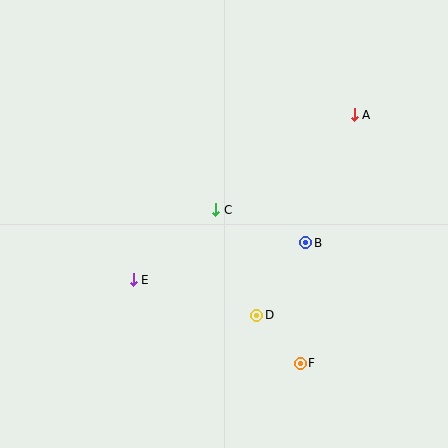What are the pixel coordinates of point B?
Point B is at (306, 243).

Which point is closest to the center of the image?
Point C at (216, 210) is closest to the center.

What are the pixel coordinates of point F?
Point F is at (300, 363).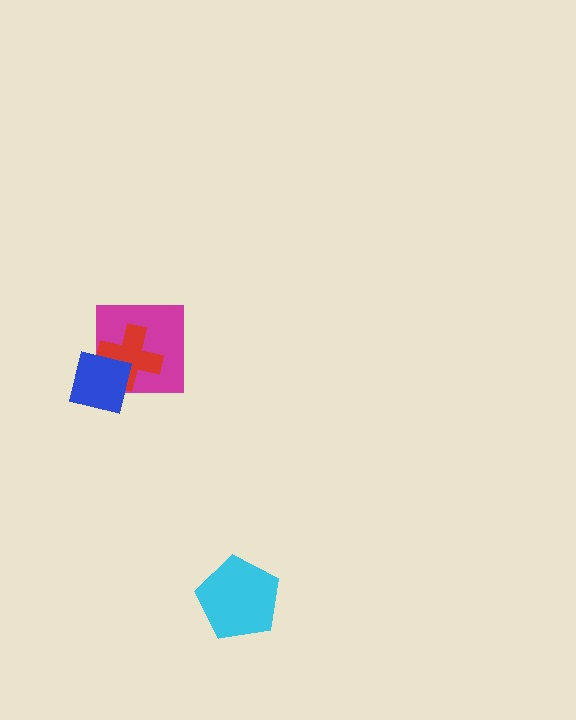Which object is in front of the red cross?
The blue square is in front of the red cross.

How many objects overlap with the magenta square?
2 objects overlap with the magenta square.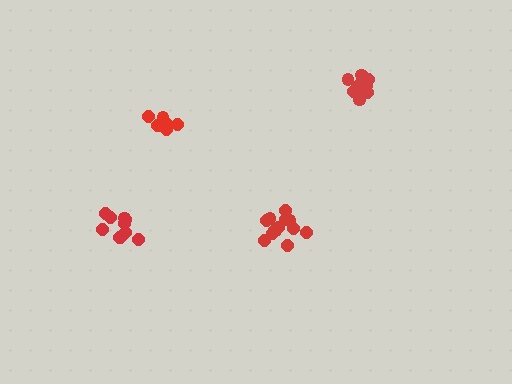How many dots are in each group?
Group 1: 10 dots, Group 2: 11 dots, Group 3: 13 dots, Group 4: 8 dots (42 total).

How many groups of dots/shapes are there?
There are 4 groups.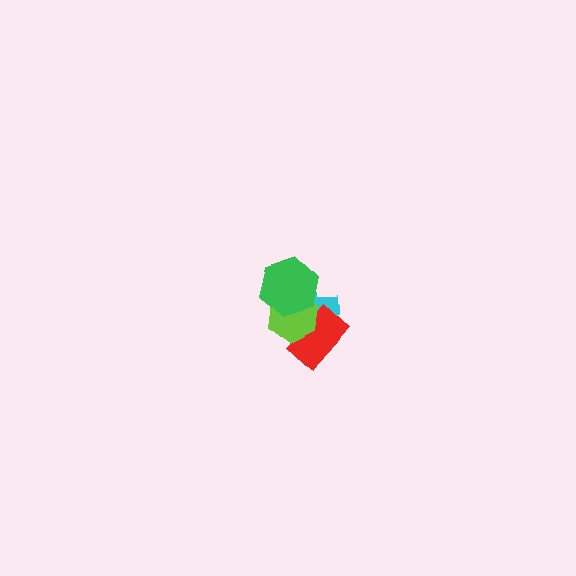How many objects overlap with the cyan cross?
3 objects overlap with the cyan cross.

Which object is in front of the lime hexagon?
The green hexagon is in front of the lime hexagon.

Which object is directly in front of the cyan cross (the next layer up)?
The red rectangle is directly in front of the cyan cross.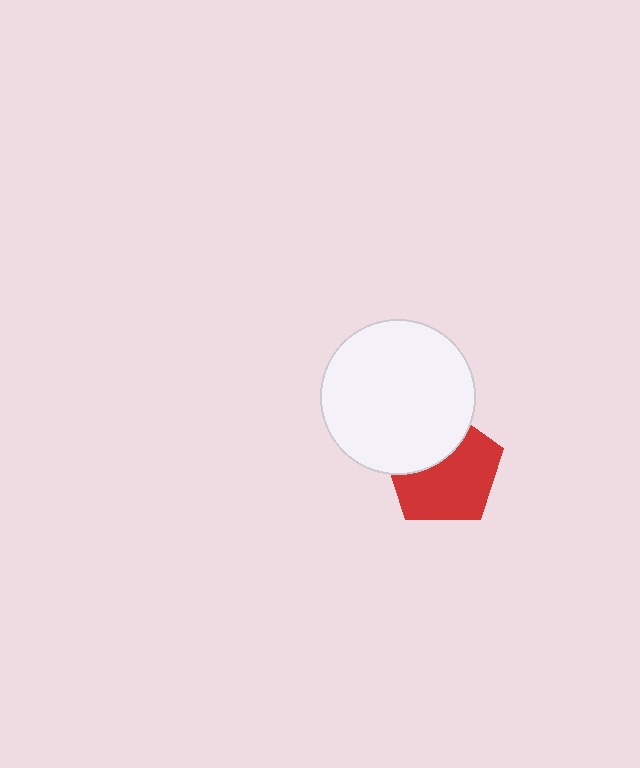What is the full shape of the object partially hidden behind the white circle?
The partially hidden object is a red pentagon.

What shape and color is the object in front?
The object in front is a white circle.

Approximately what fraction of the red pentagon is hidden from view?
Roughly 36% of the red pentagon is hidden behind the white circle.